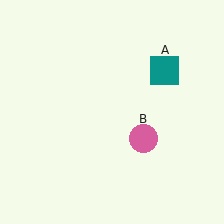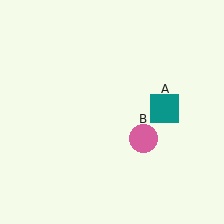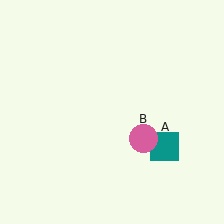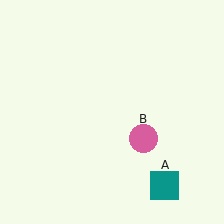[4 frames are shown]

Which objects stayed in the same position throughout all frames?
Pink circle (object B) remained stationary.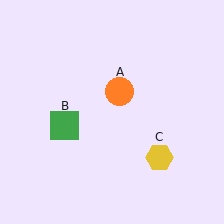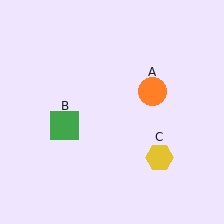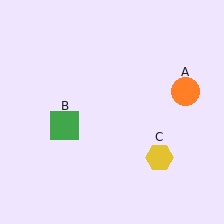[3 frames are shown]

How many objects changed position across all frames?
1 object changed position: orange circle (object A).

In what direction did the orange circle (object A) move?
The orange circle (object A) moved right.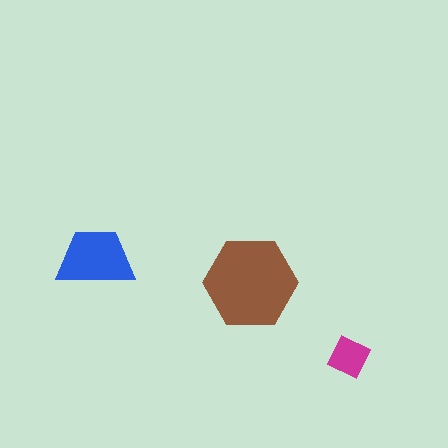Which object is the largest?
The brown hexagon.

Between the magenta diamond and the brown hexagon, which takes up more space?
The brown hexagon.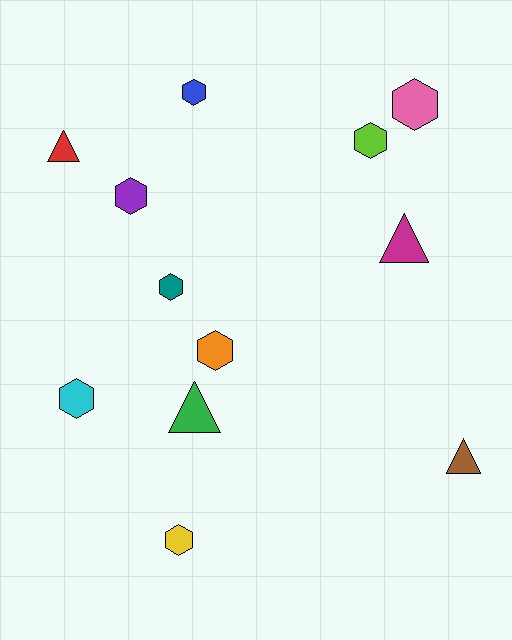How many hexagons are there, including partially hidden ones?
There are 8 hexagons.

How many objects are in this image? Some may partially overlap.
There are 12 objects.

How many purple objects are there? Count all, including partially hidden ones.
There is 1 purple object.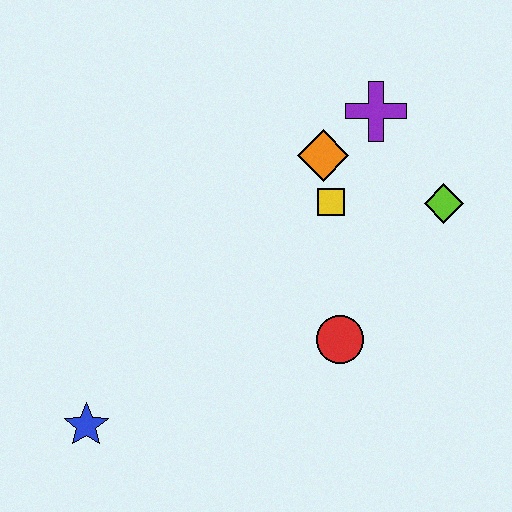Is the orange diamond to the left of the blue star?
No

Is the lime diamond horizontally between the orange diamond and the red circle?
No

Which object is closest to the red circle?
The yellow square is closest to the red circle.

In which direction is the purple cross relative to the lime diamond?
The purple cross is above the lime diamond.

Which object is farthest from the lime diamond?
The blue star is farthest from the lime diamond.